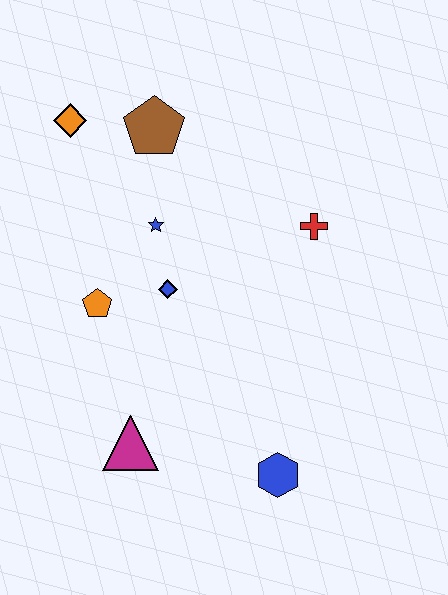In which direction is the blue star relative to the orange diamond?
The blue star is below the orange diamond.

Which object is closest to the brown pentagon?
The orange diamond is closest to the brown pentagon.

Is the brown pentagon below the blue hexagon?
No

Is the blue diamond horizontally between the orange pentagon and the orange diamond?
No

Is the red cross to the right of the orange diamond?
Yes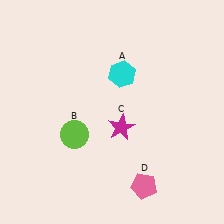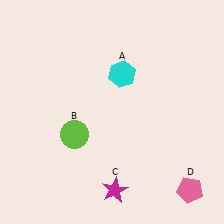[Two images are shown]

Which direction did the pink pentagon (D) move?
The pink pentagon (D) moved right.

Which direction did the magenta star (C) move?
The magenta star (C) moved down.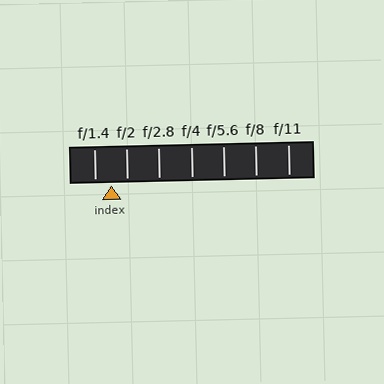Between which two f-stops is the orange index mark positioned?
The index mark is between f/1.4 and f/2.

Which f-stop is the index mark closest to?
The index mark is closest to f/2.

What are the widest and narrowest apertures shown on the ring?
The widest aperture shown is f/1.4 and the narrowest is f/11.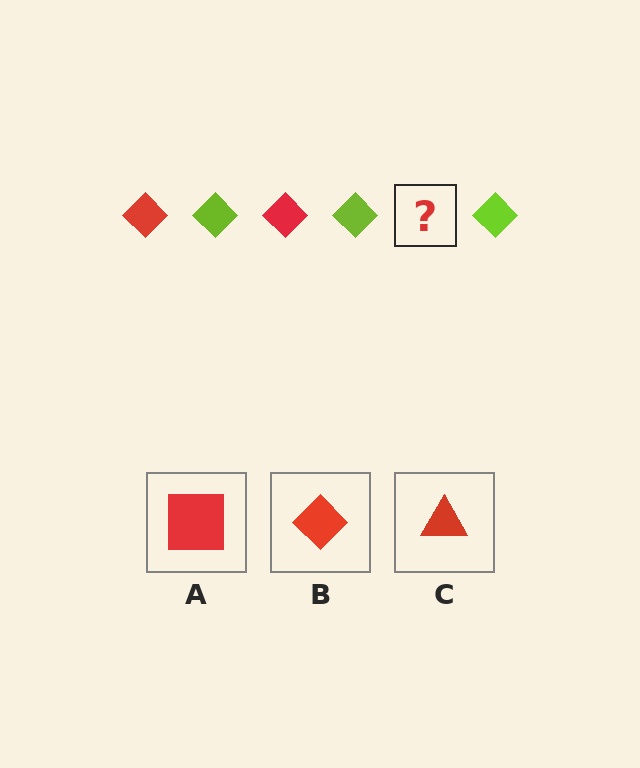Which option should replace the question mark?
Option B.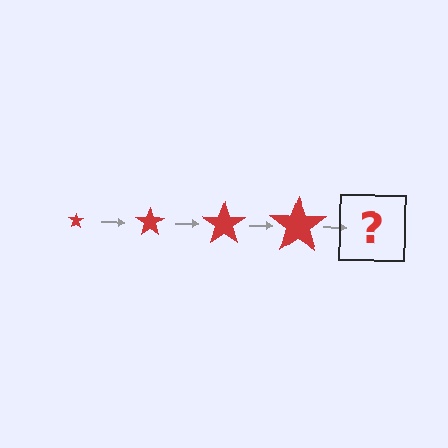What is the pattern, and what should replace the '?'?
The pattern is that the star gets progressively larger each step. The '?' should be a red star, larger than the previous one.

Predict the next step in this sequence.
The next step is a red star, larger than the previous one.